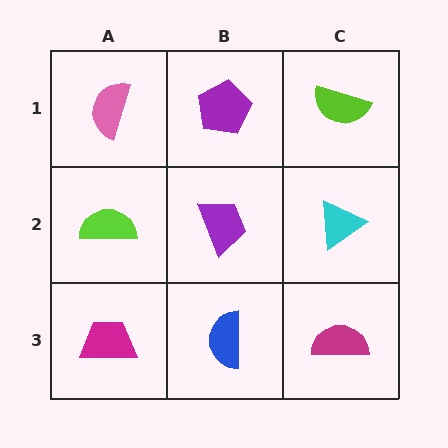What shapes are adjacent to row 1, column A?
A lime semicircle (row 2, column A), a purple pentagon (row 1, column B).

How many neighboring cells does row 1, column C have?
2.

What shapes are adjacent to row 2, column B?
A purple pentagon (row 1, column B), a blue semicircle (row 3, column B), a lime semicircle (row 2, column A), a cyan triangle (row 2, column C).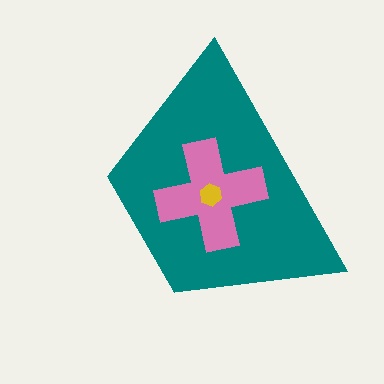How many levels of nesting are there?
3.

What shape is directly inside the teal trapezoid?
The pink cross.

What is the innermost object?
The yellow hexagon.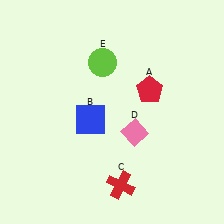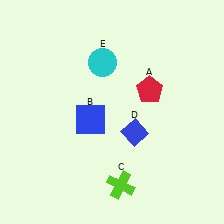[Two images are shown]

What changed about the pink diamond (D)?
In Image 1, D is pink. In Image 2, it changed to blue.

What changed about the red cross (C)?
In Image 1, C is red. In Image 2, it changed to lime.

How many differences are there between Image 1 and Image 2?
There are 3 differences between the two images.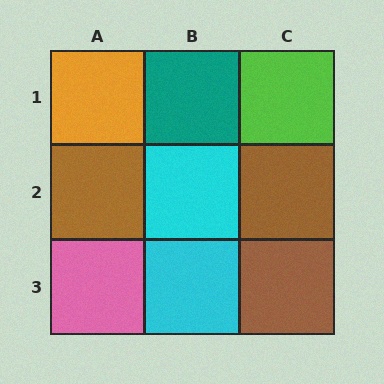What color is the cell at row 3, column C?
Brown.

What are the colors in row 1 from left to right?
Orange, teal, lime.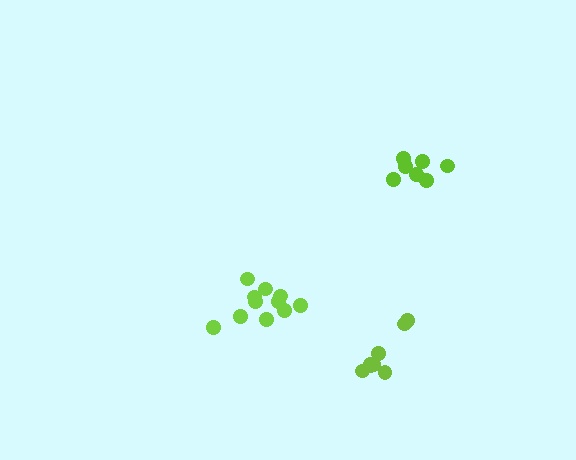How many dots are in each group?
Group 1: 7 dots, Group 2: 11 dots, Group 3: 8 dots (26 total).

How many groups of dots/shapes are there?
There are 3 groups.